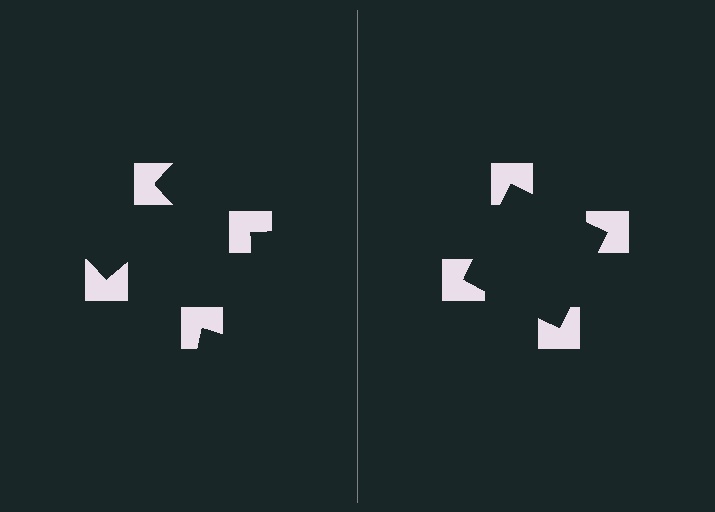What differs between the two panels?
The notched squares are positioned identically on both sides; only the wedge orientations differ. On the right they align to a square; on the left they are misaligned.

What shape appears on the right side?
An illusory square.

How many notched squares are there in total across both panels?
8 — 4 on each side.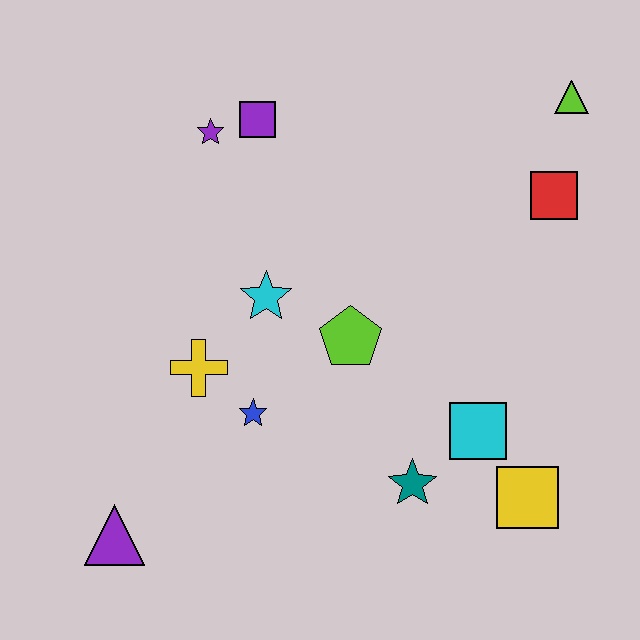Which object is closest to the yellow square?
The cyan square is closest to the yellow square.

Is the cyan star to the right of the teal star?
No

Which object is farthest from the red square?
The purple triangle is farthest from the red square.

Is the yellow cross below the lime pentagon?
Yes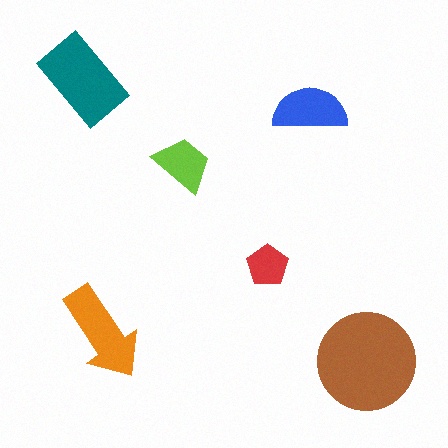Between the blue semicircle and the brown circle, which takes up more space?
The brown circle.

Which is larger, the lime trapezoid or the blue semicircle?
The blue semicircle.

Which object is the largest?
The brown circle.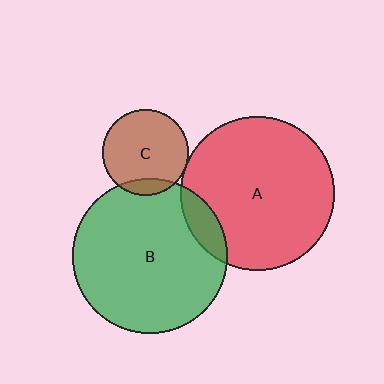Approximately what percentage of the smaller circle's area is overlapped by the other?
Approximately 10%.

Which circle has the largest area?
Circle B (green).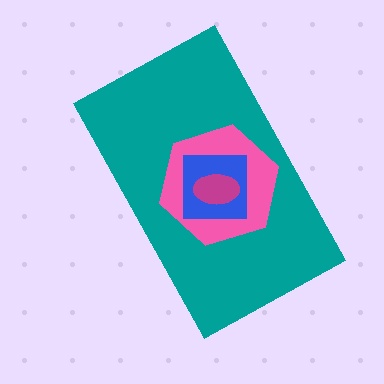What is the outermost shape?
The teal rectangle.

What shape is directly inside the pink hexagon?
The blue square.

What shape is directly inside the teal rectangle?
The pink hexagon.